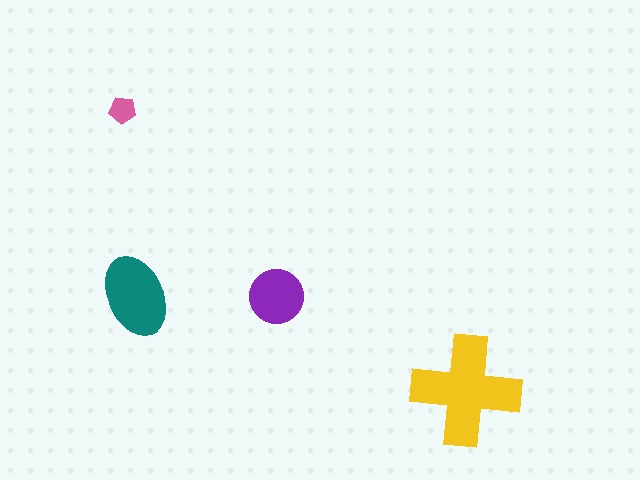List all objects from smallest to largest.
The pink pentagon, the purple circle, the teal ellipse, the yellow cross.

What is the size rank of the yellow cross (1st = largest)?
1st.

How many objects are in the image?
There are 4 objects in the image.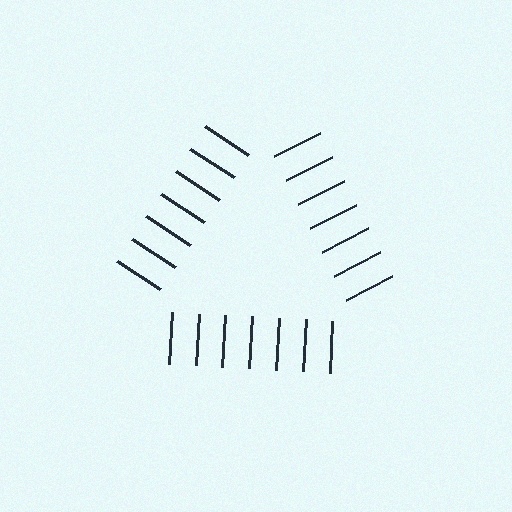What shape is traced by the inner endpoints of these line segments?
An illusory triangle — the line segments terminate on its edges but no continuous stroke is drawn.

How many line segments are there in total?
21 — 7 along each of the 3 edges.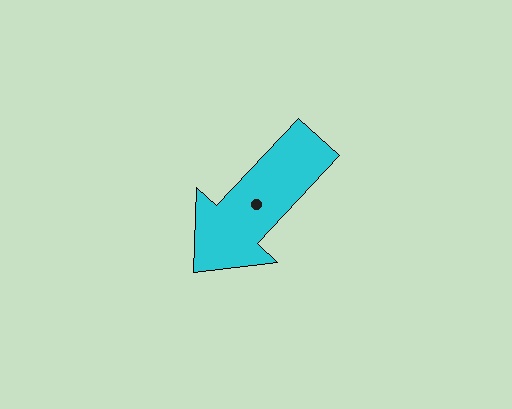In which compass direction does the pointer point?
Southwest.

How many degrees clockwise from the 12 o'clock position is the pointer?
Approximately 223 degrees.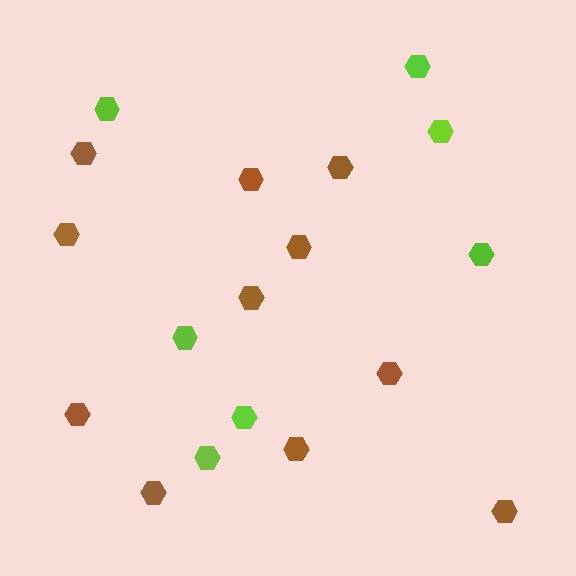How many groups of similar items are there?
There are 2 groups: one group of brown hexagons (11) and one group of lime hexagons (7).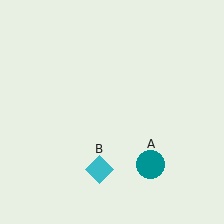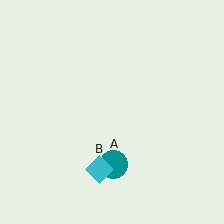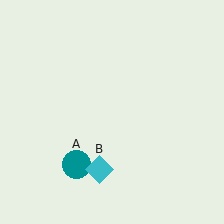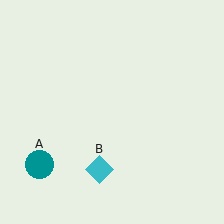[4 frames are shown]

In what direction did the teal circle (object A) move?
The teal circle (object A) moved left.